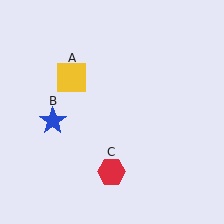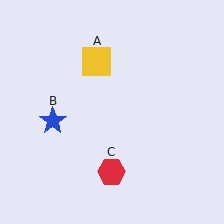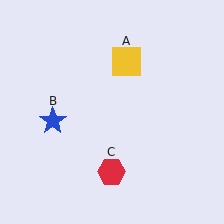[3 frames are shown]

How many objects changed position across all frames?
1 object changed position: yellow square (object A).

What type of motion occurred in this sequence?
The yellow square (object A) rotated clockwise around the center of the scene.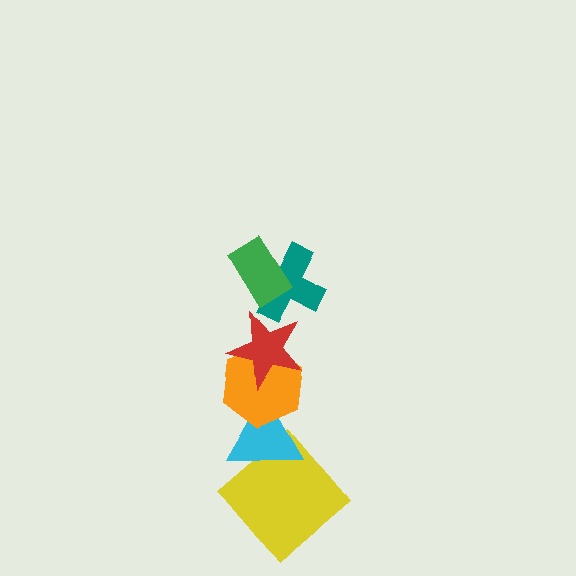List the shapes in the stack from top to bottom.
From top to bottom: the green rectangle, the teal cross, the red star, the orange hexagon, the cyan triangle, the yellow diamond.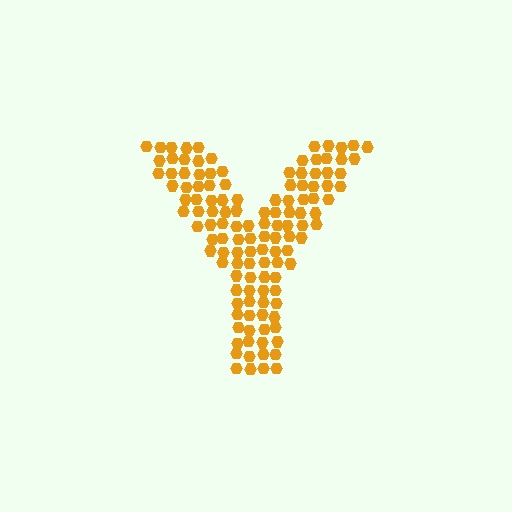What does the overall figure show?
The overall figure shows the letter Y.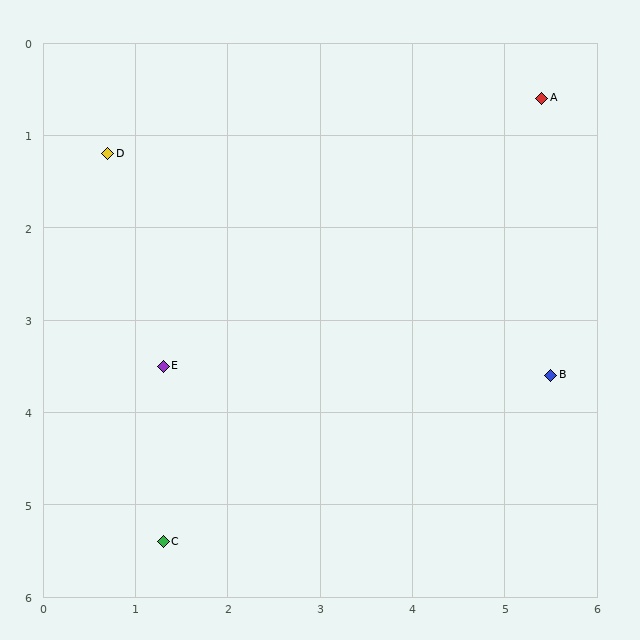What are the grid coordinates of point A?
Point A is at approximately (5.4, 0.6).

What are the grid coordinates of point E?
Point E is at approximately (1.3, 3.5).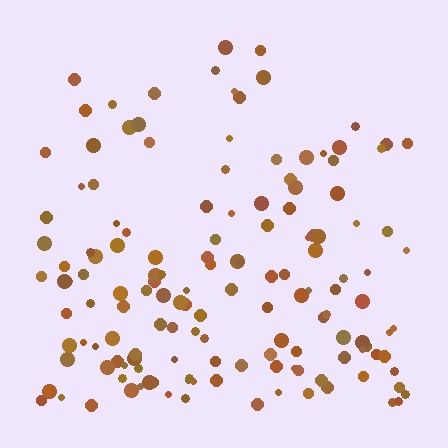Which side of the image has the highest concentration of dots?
The bottom.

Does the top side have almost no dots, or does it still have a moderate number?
Still a moderate number, just noticeably fewer than the bottom.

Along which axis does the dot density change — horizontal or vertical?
Vertical.